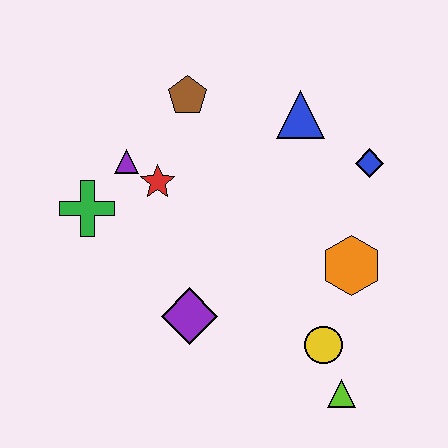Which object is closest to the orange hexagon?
The yellow circle is closest to the orange hexagon.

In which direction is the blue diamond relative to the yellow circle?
The blue diamond is above the yellow circle.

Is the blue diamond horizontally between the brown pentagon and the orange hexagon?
No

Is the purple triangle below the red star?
No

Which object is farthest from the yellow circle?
The brown pentagon is farthest from the yellow circle.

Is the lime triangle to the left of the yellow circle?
No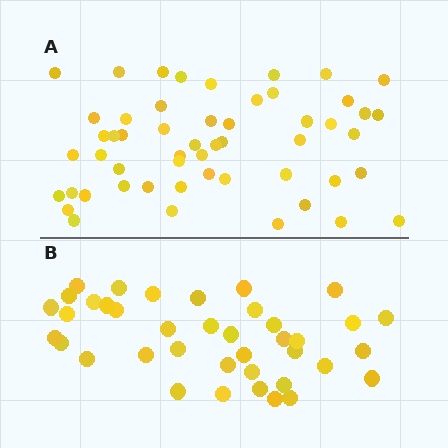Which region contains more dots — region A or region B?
Region A (the top region) has more dots.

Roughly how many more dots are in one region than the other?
Region A has approximately 15 more dots than region B.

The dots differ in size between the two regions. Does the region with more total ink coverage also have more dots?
No. Region B has more total ink coverage because its dots are larger, but region A actually contains more individual dots. Total area can be misleading — the number of items is what matters here.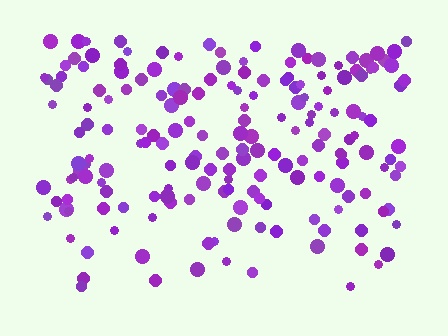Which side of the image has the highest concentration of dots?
The top.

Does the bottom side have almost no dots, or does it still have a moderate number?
Still a moderate number, just noticeably fewer than the top.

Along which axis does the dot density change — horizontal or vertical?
Vertical.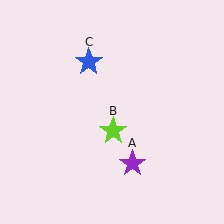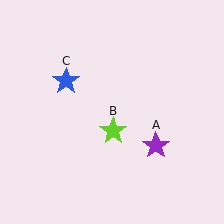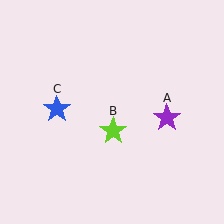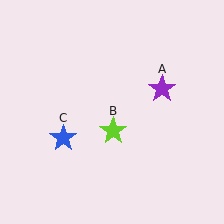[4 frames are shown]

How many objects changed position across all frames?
2 objects changed position: purple star (object A), blue star (object C).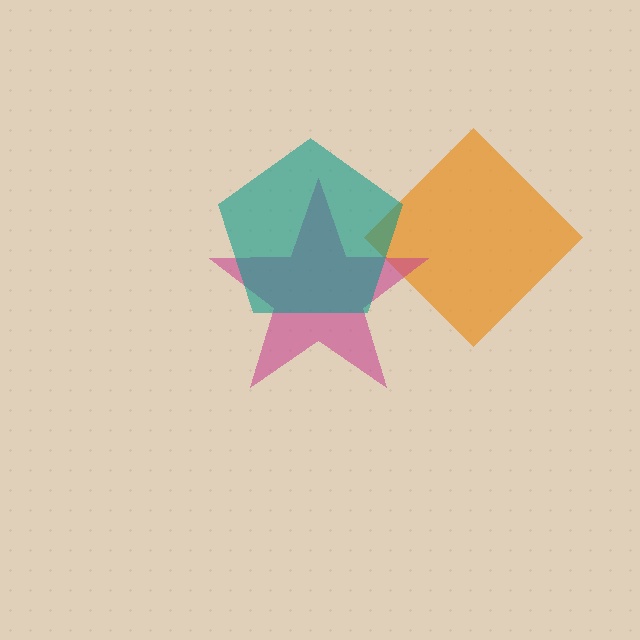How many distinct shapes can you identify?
There are 3 distinct shapes: an orange diamond, a magenta star, a teal pentagon.